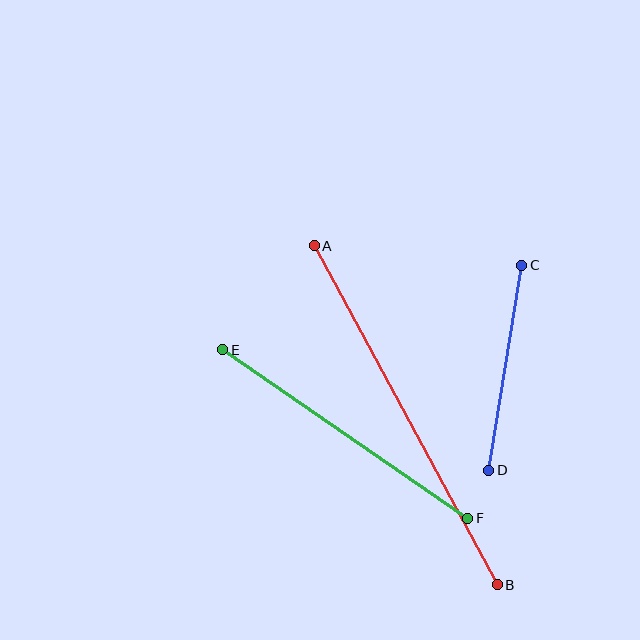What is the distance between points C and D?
The distance is approximately 208 pixels.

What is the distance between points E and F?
The distance is approximately 298 pixels.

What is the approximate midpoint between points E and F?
The midpoint is at approximately (345, 434) pixels.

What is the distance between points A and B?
The distance is approximately 385 pixels.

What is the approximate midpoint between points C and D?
The midpoint is at approximately (505, 368) pixels.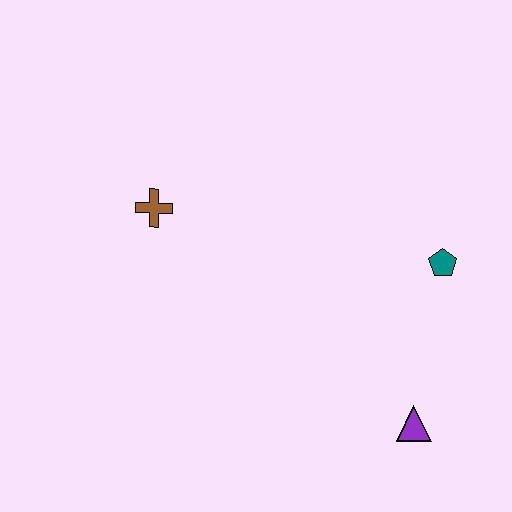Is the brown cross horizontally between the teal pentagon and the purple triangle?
No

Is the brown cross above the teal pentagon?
Yes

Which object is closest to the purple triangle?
The teal pentagon is closest to the purple triangle.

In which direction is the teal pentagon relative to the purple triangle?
The teal pentagon is above the purple triangle.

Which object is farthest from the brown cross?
The purple triangle is farthest from the brown cross.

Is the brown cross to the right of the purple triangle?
No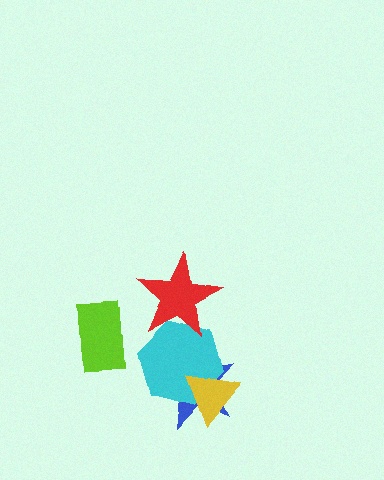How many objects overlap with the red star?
1 object overlaps with the red star.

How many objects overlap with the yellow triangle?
2 objects overlap with the yellow triangle.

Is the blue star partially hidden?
Yes, it is partially covered by another shape.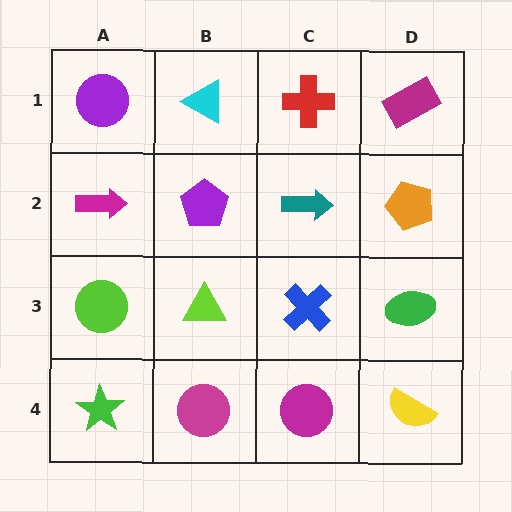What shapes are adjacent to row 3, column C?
A teal arrow (row 2, column C), a magenta circle (row 4, column C), a lime triangle (row 3, column B), a green ellipse (row 3, column D).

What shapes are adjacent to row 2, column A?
A purple circle (row 1, column A), a lime circle (row 3, column A), a purple pentagon (row 2, column B).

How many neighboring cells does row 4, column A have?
2.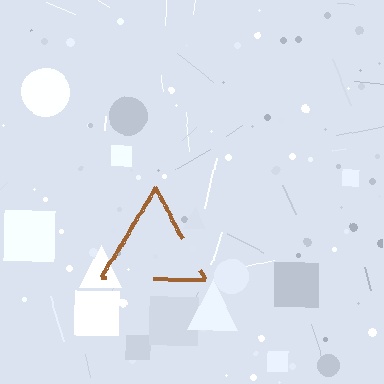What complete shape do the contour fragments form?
The contour fragments form a triangle.